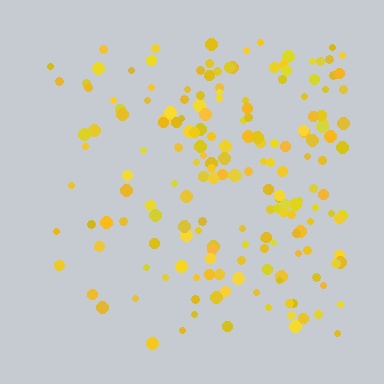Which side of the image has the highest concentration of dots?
The right.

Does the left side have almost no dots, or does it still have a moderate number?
Still a moderate number, just noticeably fewer than the right.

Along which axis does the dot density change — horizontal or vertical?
Horizontal.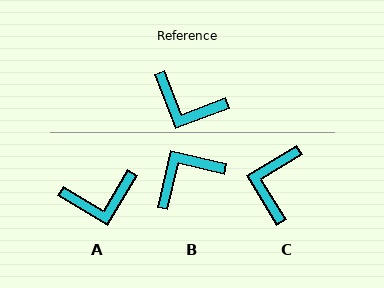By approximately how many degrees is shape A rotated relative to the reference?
Approximately 38 degrees counter-clockwise.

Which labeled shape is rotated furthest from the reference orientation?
B, about 124 degrees away.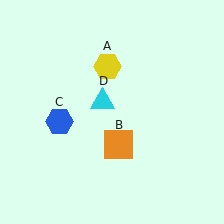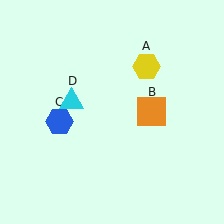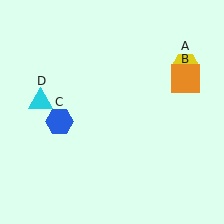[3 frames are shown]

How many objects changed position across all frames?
3 objects changed position: yellow hexagon (object A), orange square (object B), cyan triangle (object D).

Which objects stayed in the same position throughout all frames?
Blue hexagon (object C) remained stationary.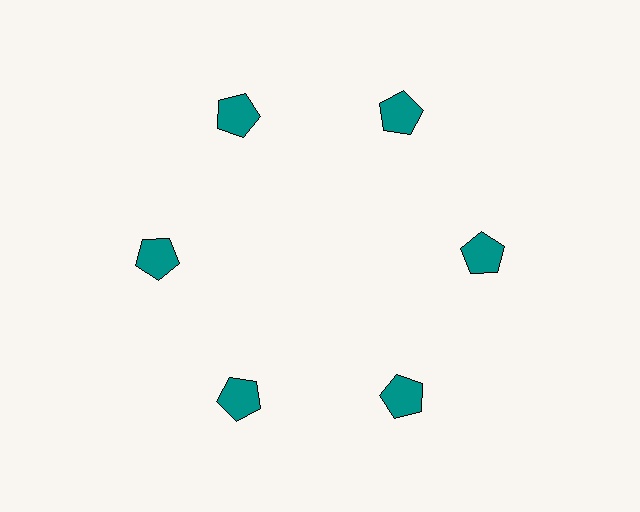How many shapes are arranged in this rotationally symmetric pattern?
There are 6 shapes, arranged in 6 groups of 1.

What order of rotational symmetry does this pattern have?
This pattern has 6-fold rotational symmetry.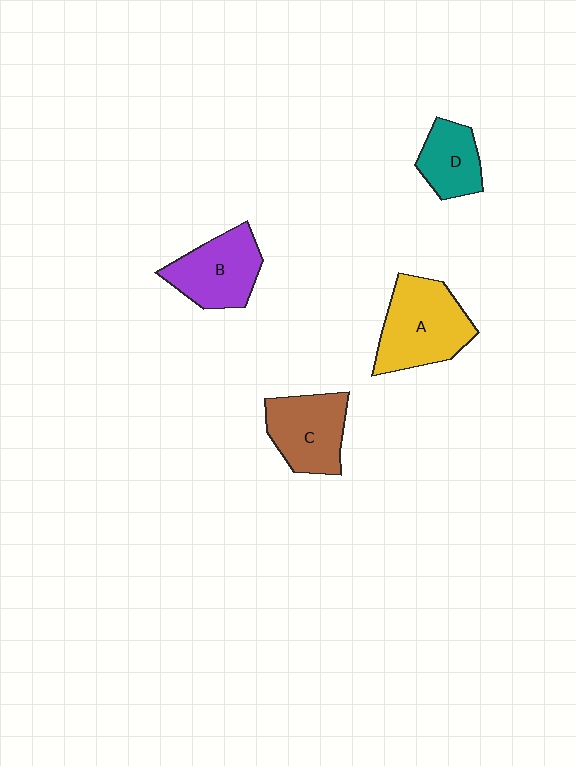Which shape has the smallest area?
Shape D (teal).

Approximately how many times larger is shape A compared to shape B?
Approximately 1.2 times.